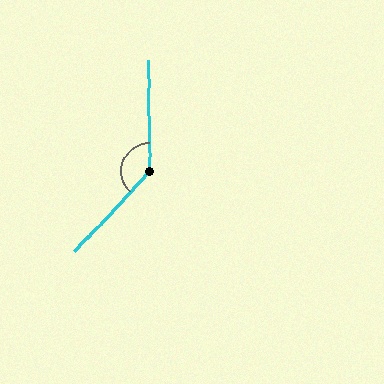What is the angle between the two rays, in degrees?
Approximately 136 degrees.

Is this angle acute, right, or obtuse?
It is obtuse.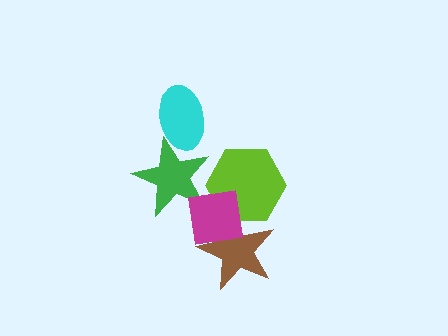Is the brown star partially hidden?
Yes, it is partially covered by another shape.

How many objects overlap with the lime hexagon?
3 objects overlap with the lime hexagon.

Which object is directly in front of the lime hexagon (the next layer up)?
The brown star is directly in front of the lime hexagon.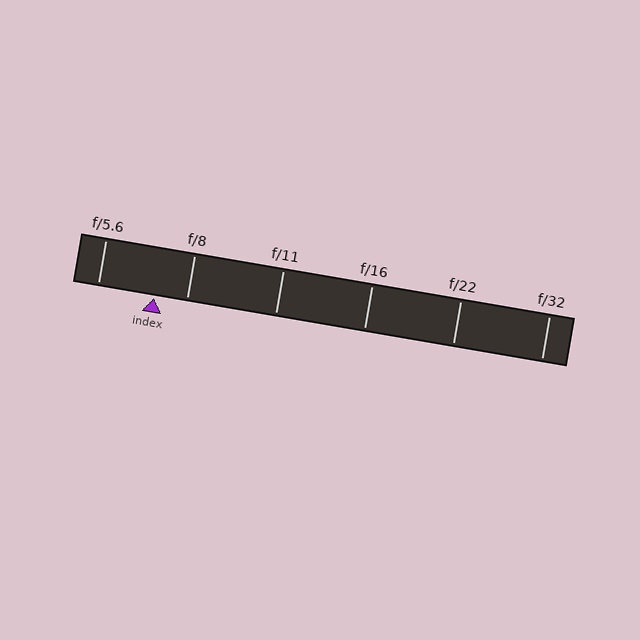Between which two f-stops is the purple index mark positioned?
The index mark is between f/5.6 and f/8.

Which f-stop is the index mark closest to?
The index mark is closest to f/8.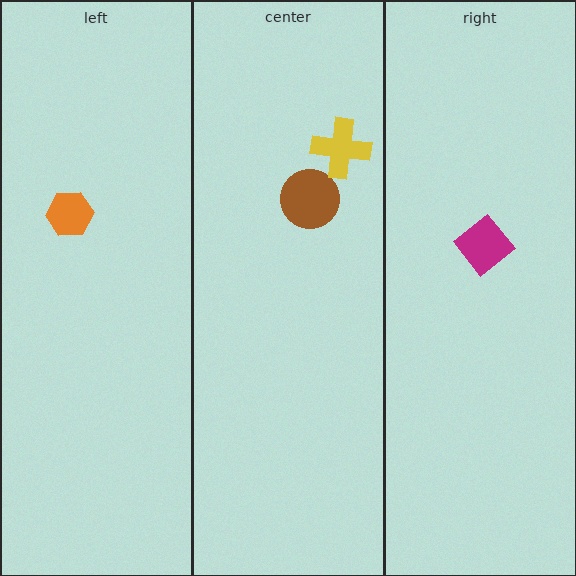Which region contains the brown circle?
The center region.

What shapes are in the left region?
The orange hexagon.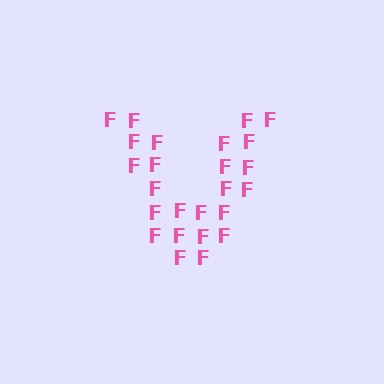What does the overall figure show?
The overall figure shows the letter V.